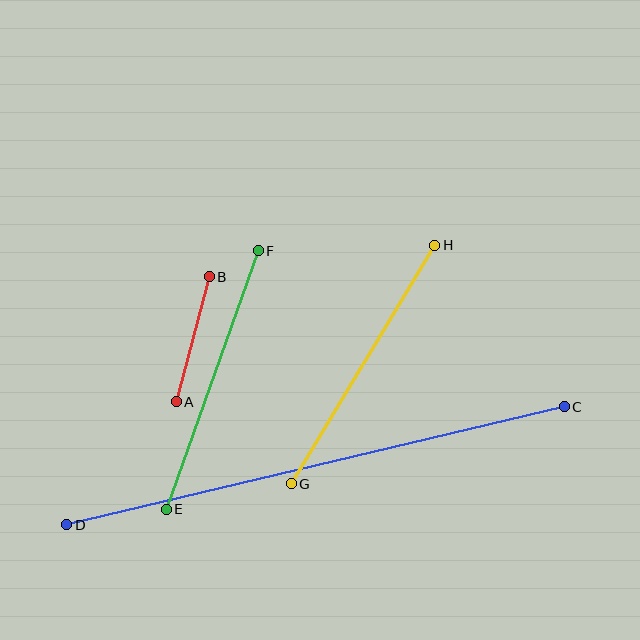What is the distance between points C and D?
The distance is approximately 511 pixels.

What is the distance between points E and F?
The distance is approximately 274 pixels.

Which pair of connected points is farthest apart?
Points C and D are farthest apart.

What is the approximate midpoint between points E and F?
The midpoint is at approximately (212, 380) pixels.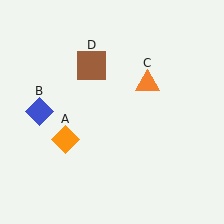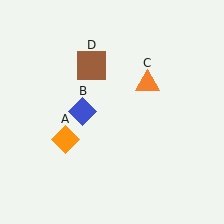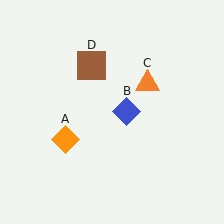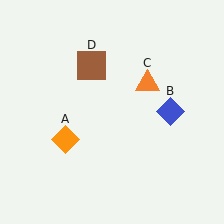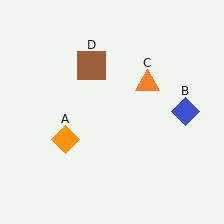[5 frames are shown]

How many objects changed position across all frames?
1 object changed position: blue diamond (object B).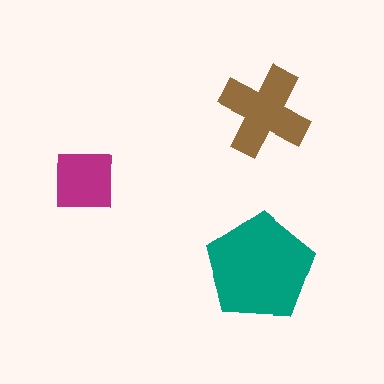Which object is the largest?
The teal pentagon.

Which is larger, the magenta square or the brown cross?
The brown cross.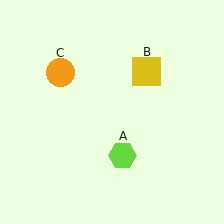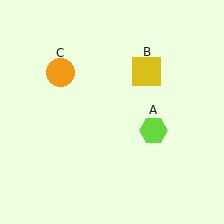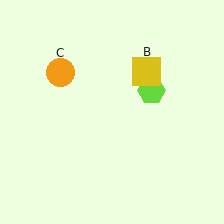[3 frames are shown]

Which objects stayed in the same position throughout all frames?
Yellow square (object B) and orange circle (object C) remained stationary.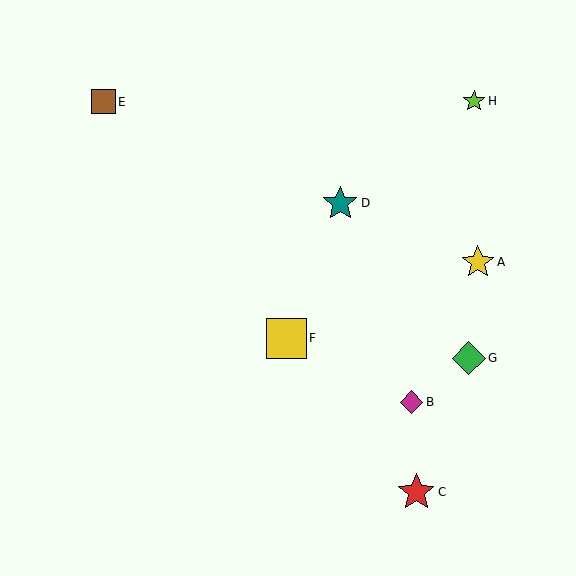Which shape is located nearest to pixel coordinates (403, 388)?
The magenta diamond (labeled B) at (411, 402) is nearest to that location.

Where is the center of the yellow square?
The center of the yellow square is at (287, 338).